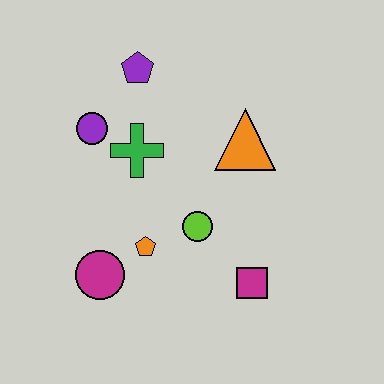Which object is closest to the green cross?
The purple circle is closest to the green cross.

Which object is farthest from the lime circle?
The purple pentagon is farthest from the lime circle.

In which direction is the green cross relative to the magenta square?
The green cross is above the magenta square.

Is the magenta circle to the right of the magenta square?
No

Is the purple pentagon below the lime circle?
No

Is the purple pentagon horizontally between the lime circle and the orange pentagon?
No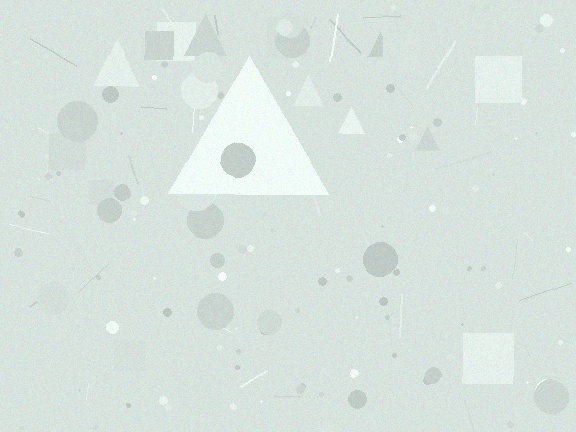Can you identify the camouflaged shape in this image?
The camouflaged shape is a triangle.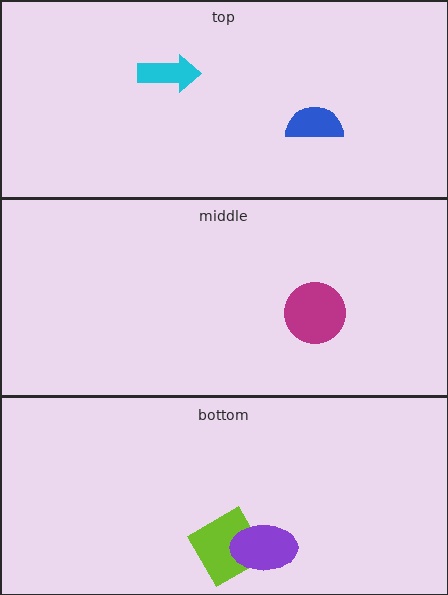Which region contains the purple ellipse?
The bottom region.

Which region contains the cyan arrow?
The top region.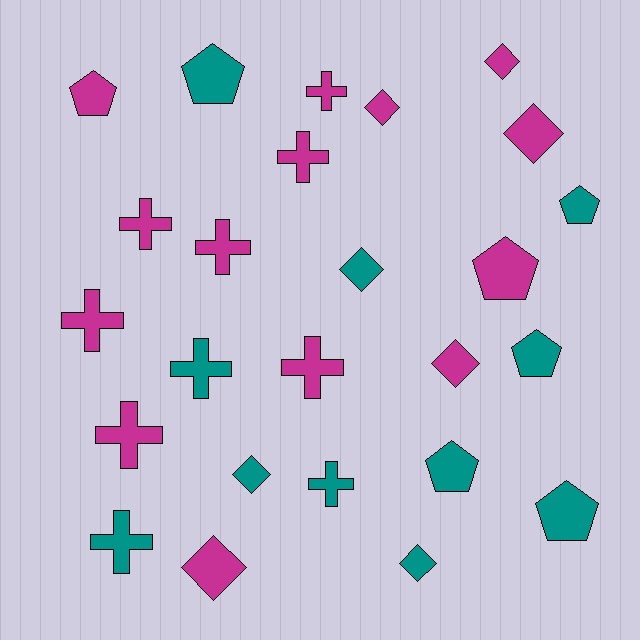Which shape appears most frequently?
Cross, with 10 objects.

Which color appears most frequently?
Magenta, with 14 objects.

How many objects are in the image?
There are 25 objects.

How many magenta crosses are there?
There are 7 magenta crosses.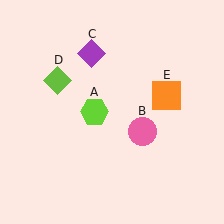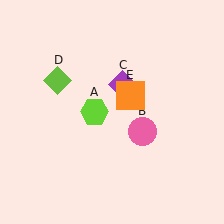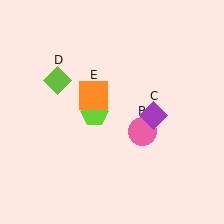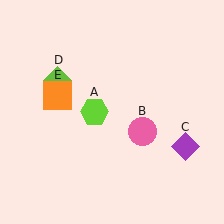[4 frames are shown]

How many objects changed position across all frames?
2 objects changed position: purple diamond (object C), orange square (object E).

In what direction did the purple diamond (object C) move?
The purple diamond (object C) moved down and to the right.